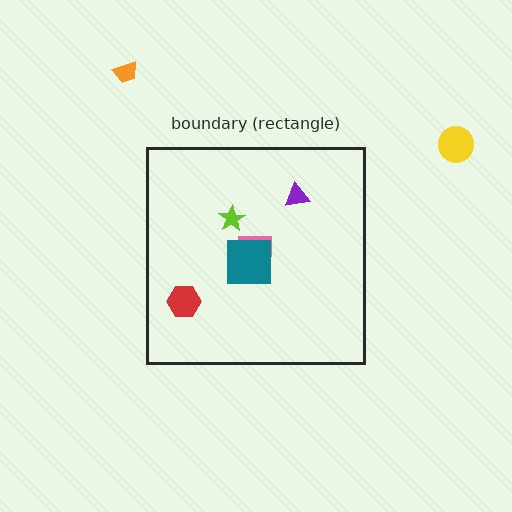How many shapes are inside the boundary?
5 inside, 2 outside.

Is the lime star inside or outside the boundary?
Inside.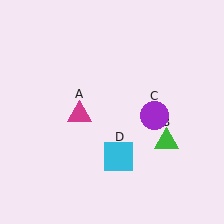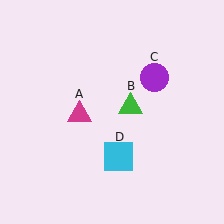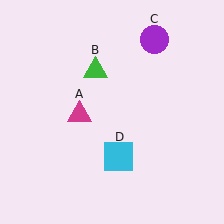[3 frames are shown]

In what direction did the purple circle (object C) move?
The purple circle (object C) moved up.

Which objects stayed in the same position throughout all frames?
Magenta triangle (object A) and cyan square (object D) remained stationary.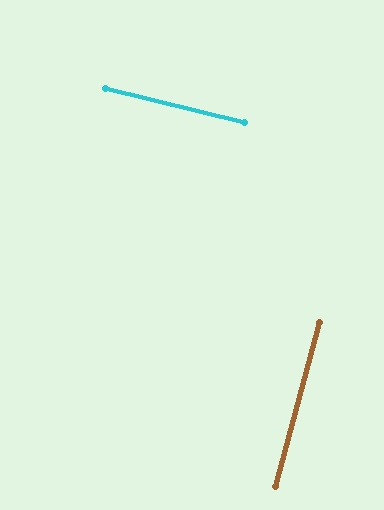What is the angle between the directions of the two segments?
Approximately 89 degrees.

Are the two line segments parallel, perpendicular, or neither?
Perpendicular — they meet at approximately 89°.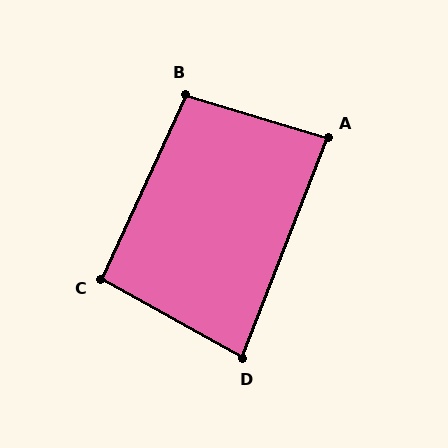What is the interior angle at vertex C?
Approximately 94 degrees (approximately right).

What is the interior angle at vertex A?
Approximately 86 degrees (approximately right).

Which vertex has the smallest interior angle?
D, at approximately 82 degrees.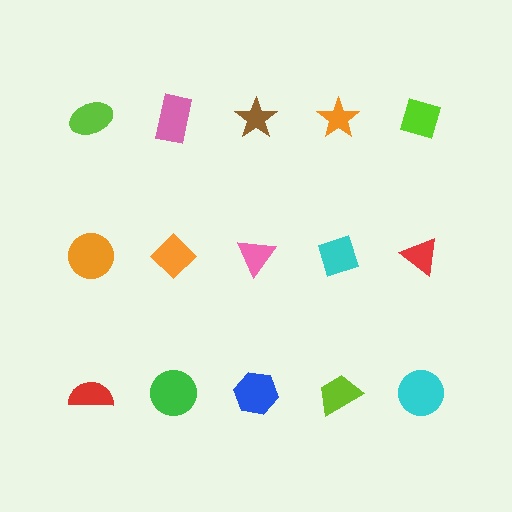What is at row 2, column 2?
An orange diamond.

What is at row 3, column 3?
A blue hexagon.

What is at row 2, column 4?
A cyan diamond.